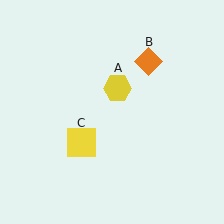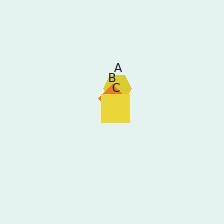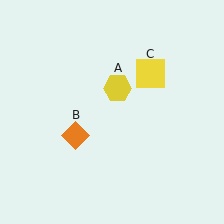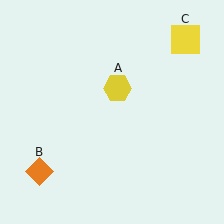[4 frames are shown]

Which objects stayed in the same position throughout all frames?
Yellow hexagon (object A) remained stationary.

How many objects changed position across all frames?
2 objects changed position: orange diamond (object B), yellow square (object C).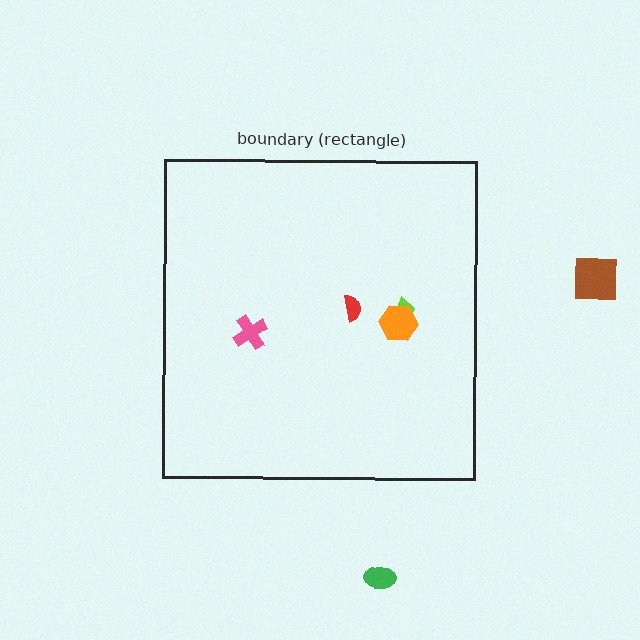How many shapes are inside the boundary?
4 inside, 2 outside.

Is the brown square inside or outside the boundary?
Outside.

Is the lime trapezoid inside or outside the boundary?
Inside.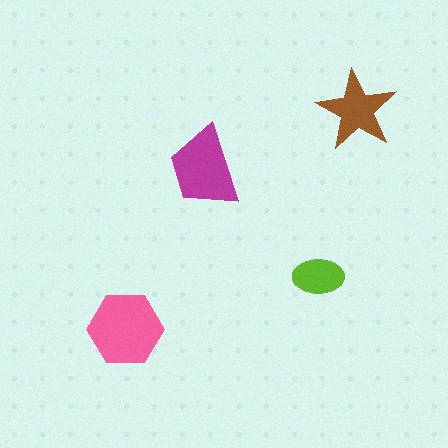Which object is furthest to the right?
The brown star is rightmost.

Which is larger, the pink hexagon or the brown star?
The pink hexagon.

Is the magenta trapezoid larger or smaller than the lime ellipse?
Larger.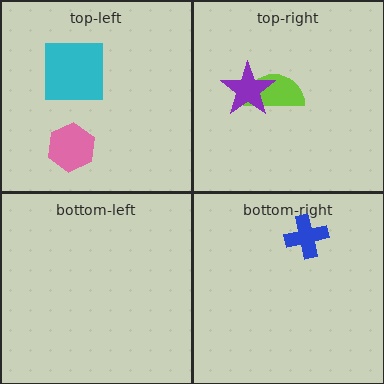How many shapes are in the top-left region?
2.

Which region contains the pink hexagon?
The top-left region.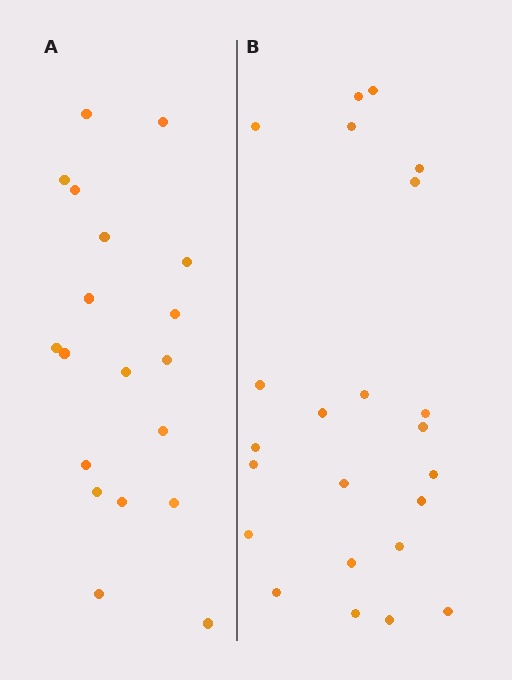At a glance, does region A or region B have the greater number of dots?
Region B (the right region) has more dots.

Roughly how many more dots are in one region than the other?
Region B has about 4 more dots than region A.